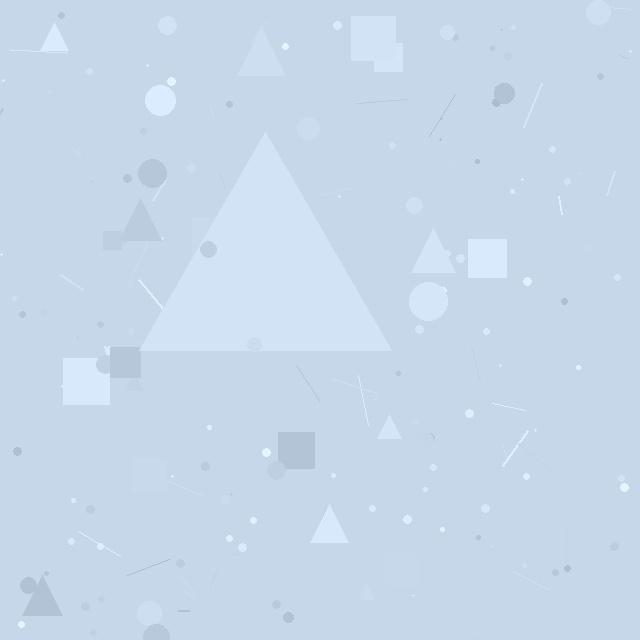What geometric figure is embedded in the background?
A triangle is embedded in the background.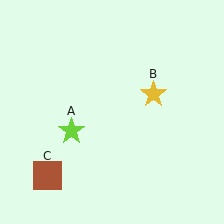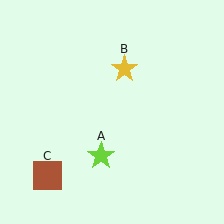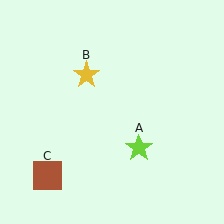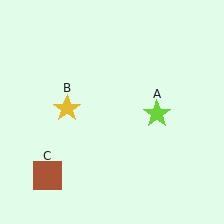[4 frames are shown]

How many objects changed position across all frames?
2 objects changed position: lime star (object A), yellow star (object B).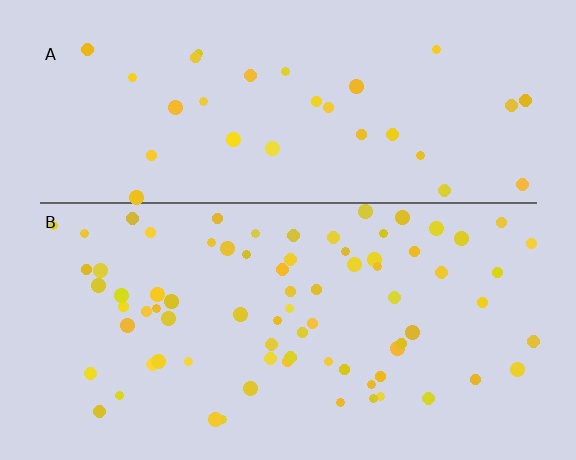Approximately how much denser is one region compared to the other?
Approximately 2.4× — region B over region A.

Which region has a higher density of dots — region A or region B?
B (the bottom).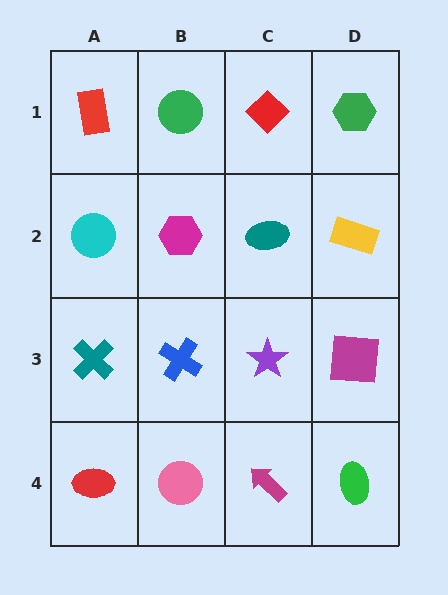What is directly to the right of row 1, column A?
A green circle.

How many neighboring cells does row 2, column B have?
4.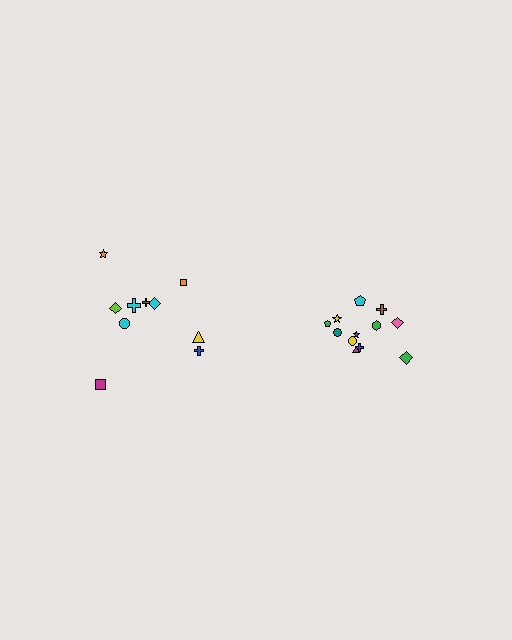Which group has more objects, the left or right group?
The right group.